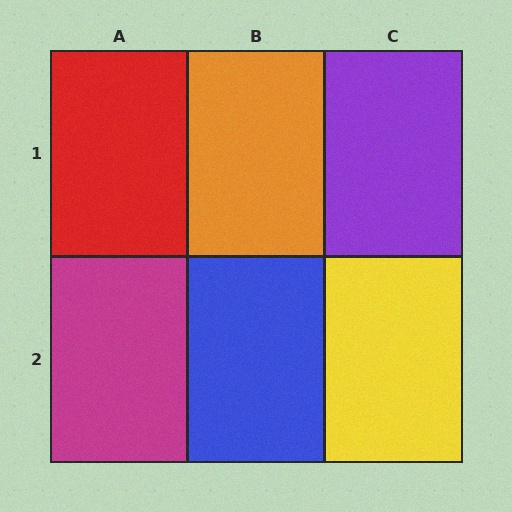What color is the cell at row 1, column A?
Red.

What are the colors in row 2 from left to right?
Magenta, blue, yellow.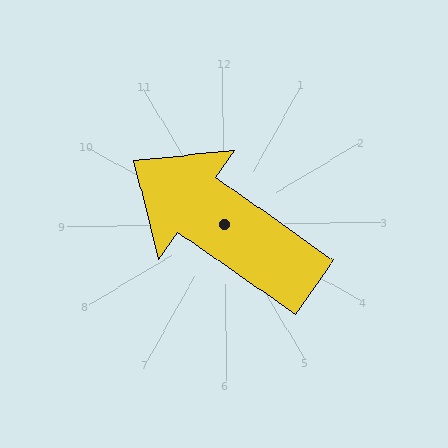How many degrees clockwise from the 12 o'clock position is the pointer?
Approximately 306 degrees.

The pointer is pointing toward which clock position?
Roughly 10 o'clock.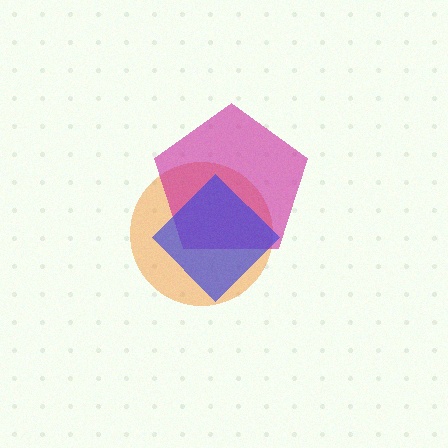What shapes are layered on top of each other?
The layered shapes are: an orange circle, a magenta pentagon, a blue diamond.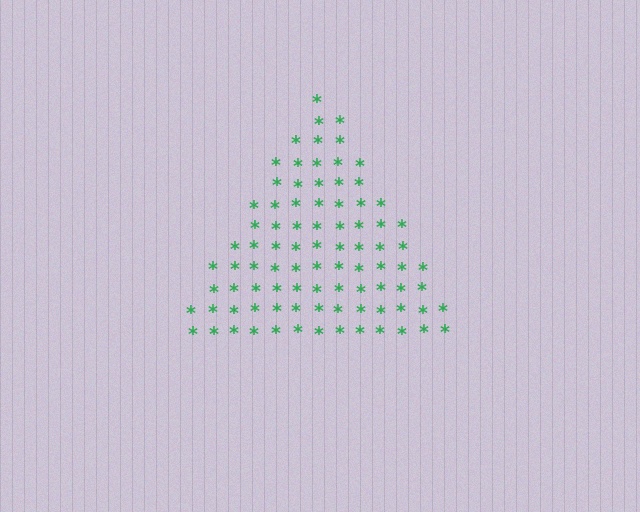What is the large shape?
The large shape is a triangle.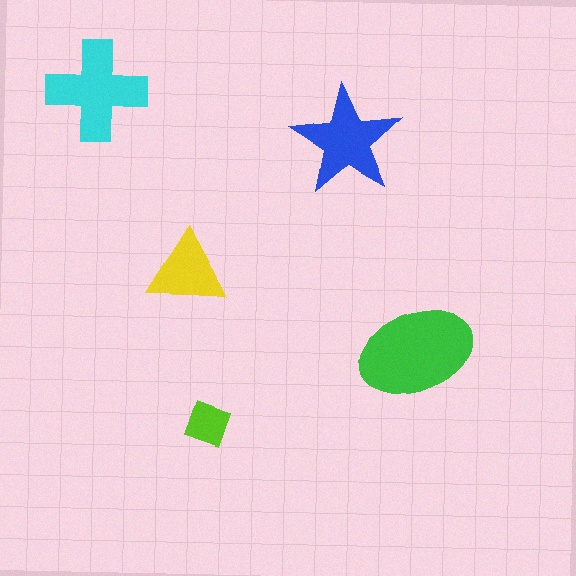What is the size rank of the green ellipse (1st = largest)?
1st.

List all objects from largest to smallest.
The green ellipse, the cyan cross, the blue star, the yellow triangle, the lime square.